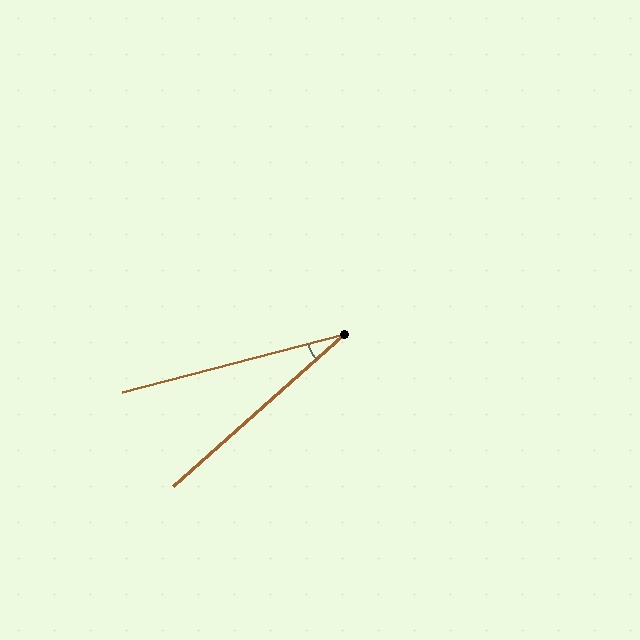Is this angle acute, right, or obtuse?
It is acute.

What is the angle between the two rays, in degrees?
Approximately 27 degrees.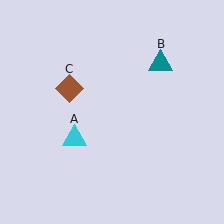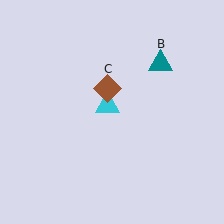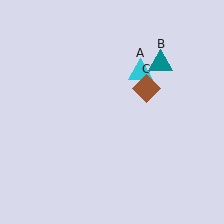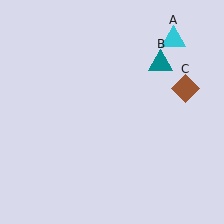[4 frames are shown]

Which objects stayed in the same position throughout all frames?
Teal triangle (object B) remained stationary.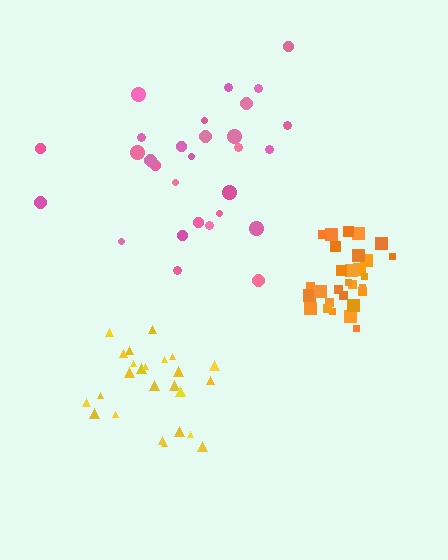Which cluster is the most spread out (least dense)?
Pink.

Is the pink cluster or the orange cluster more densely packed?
Orange.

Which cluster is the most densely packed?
Orange.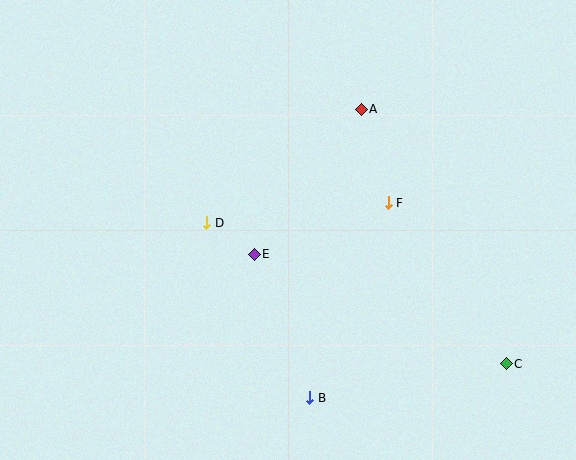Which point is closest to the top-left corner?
Point D is closest to the top-left corner.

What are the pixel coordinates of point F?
Point F is at (388, 203).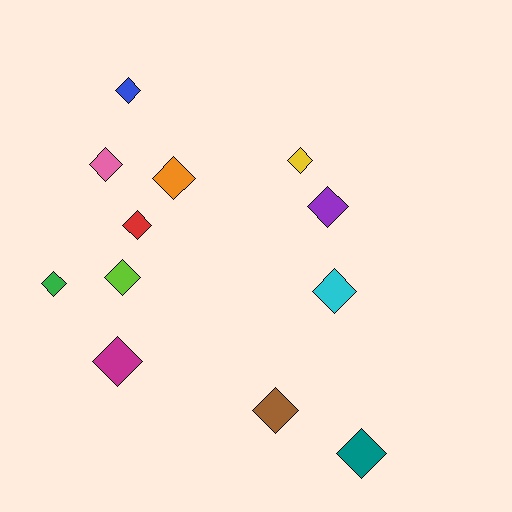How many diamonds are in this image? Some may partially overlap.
There are 12 diamonds.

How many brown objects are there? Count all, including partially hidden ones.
There is 1 brown object.